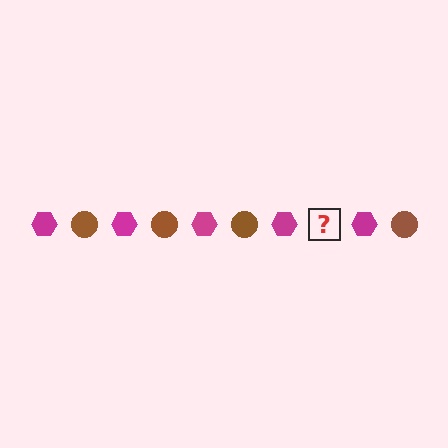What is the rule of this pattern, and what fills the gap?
The rule is that the pattern alternates between magenta hexagon and brown circle. The gap should be filled with a brown circle.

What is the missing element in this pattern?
The missing element is a brown circle.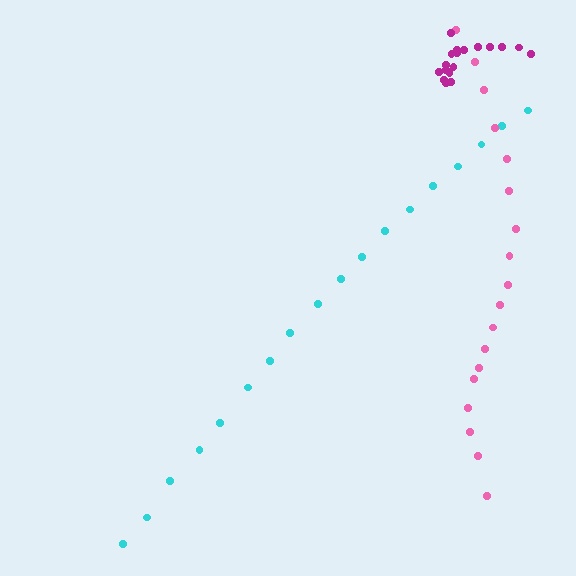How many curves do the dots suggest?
There are 3 distinct paths.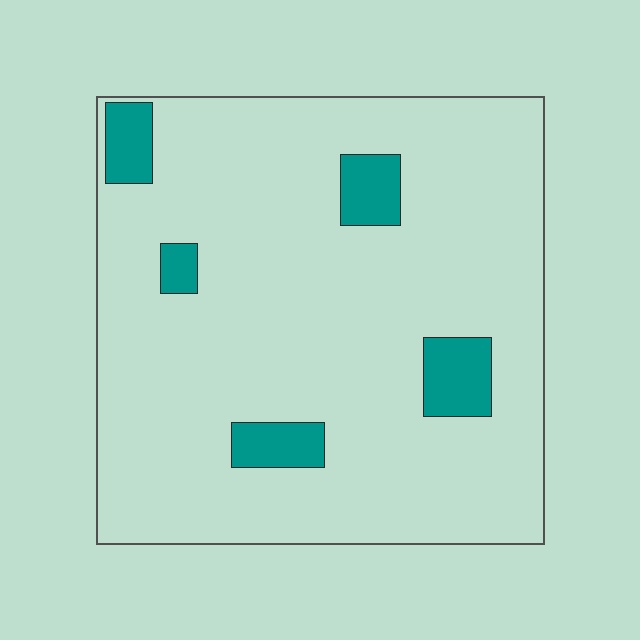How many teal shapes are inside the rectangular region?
5.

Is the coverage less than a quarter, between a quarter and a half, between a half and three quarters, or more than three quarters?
Less than a quarter.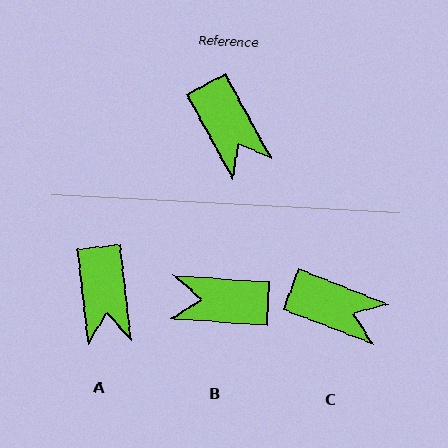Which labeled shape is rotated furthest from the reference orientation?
B, about 123 degrees away.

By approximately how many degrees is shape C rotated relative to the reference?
Approximately 40 degrees counter-clockwise.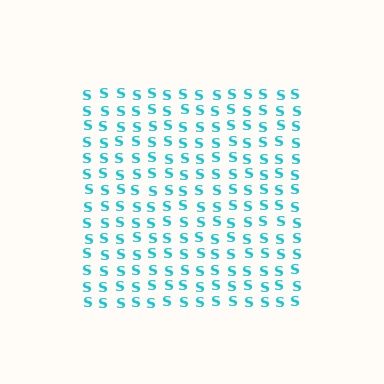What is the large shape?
The large shape is a square.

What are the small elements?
The small elements are letter S's.